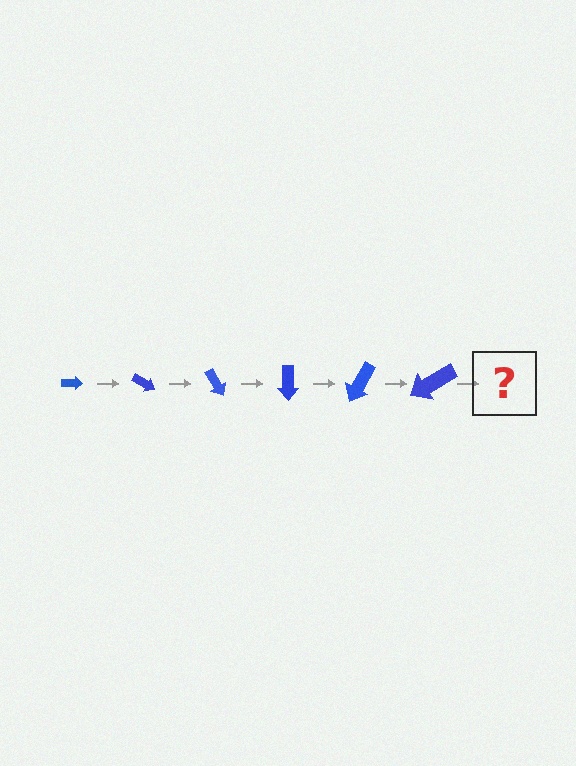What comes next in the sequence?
The next element should be an arrow, larger than the previous one and rotated 180 degrees from the start.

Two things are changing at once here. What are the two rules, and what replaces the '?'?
The two rules are that the arrow grows larger each step and it rotates 30 degrees each step. The '?' should be an arrow, larger than the previous one and rotated 180 degrees from the start.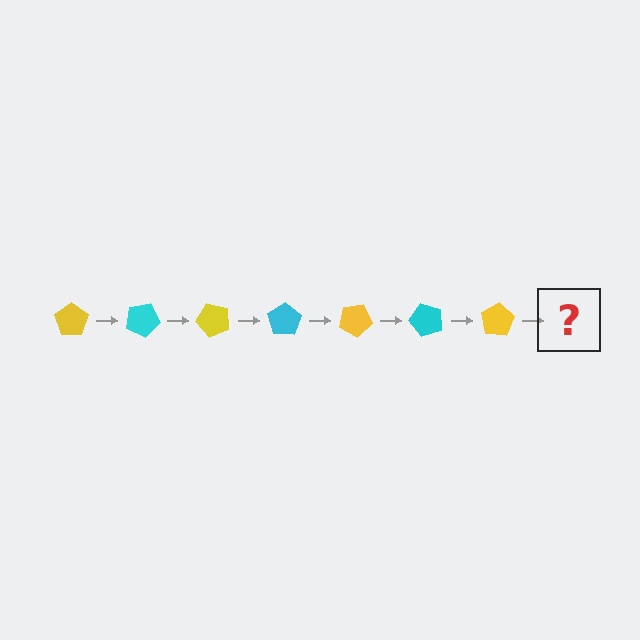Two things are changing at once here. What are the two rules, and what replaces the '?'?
The two rules are that it rotates 25 degrees each step and the color cycles through yellow and cyan. The '?' should be a cyan pentagon, rotated 175 degrees from the start.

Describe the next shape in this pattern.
It should be a cyan pentagon, rotated 175 degrees from the start.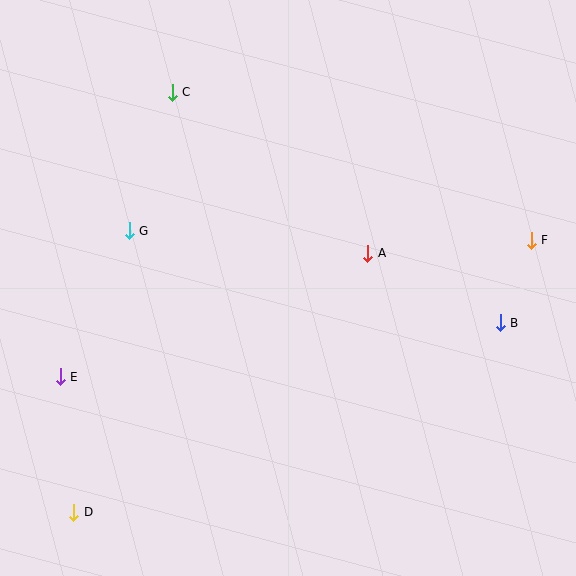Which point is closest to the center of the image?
Point A at (368, 253) is closest to the center.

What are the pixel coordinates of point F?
Point F is at (531, 240).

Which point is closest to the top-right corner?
Point F is closest to the top-right corner.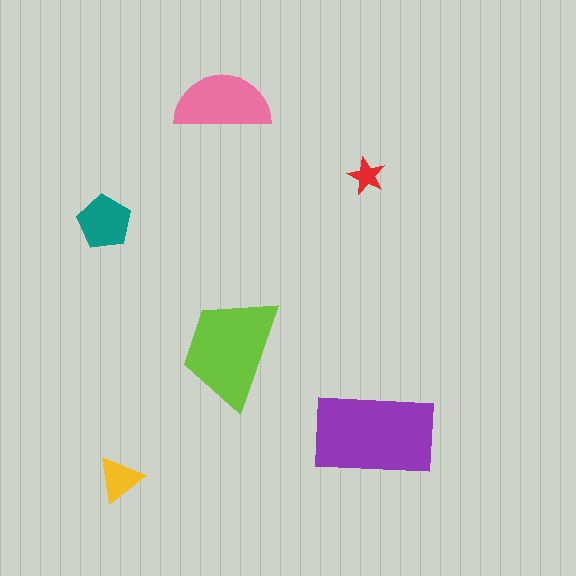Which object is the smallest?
The red star.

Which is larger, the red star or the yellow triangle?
The yellow triangle.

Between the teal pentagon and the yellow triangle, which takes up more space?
The teal pentagon.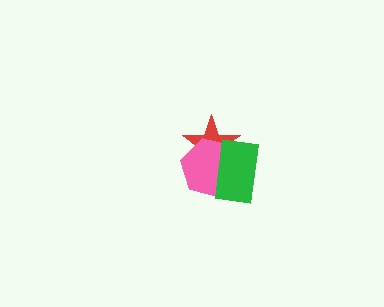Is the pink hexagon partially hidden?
Yes, it is partially covered by another shape.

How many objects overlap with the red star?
2 objects overlap with the red star.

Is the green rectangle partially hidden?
No, no other shape covers it.